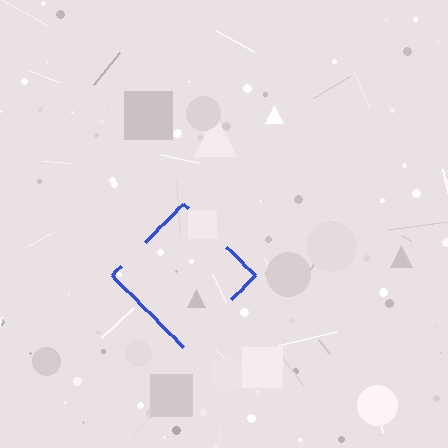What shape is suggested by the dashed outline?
The dashed outline suggests a diamond.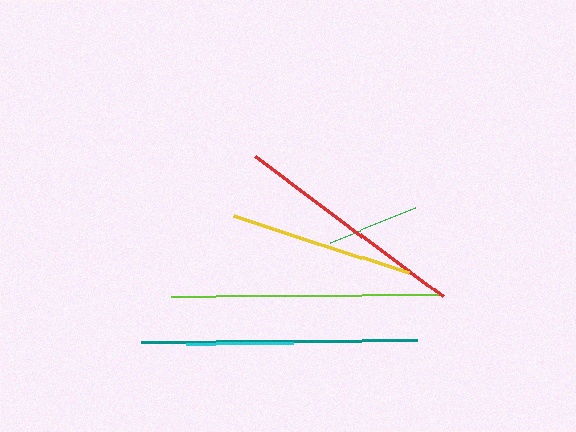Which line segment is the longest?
The teal line is the longest at approximately 275 pixels.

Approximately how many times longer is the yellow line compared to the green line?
The yellow line is approximately 2.0 times the length of the green line.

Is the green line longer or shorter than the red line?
The red line is longer than the green line.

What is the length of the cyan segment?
The cyan segment is approximately 107 pixels long.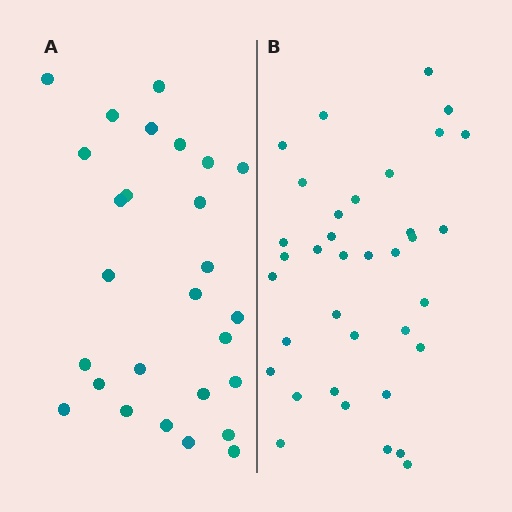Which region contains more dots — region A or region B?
Region B (the right region) has more dots.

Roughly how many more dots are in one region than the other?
Region B has roughly 8 or so more dots than region A.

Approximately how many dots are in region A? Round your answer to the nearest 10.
About 30 dots. (The exact count is 27, which rounds to 30.)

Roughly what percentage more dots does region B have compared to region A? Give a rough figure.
About 35% more.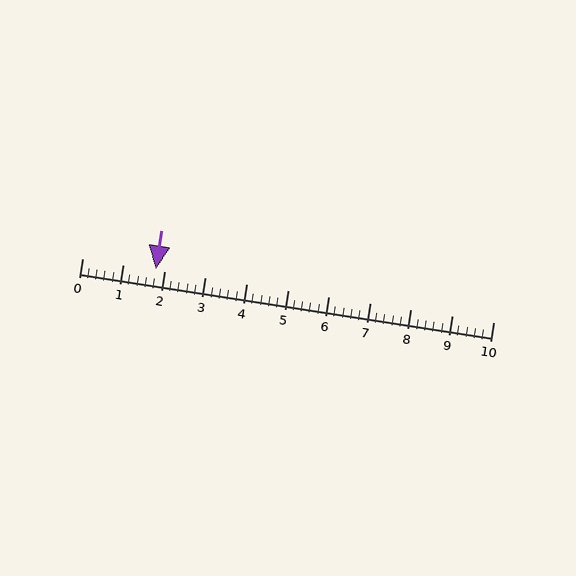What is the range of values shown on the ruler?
The ruler shows values from 0 to 10.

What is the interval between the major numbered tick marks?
The major tick marks are spaced 1 units apart.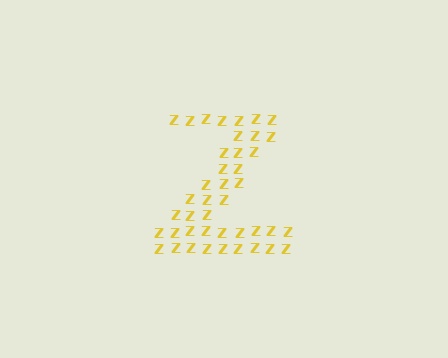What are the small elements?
The small elements are letter Z's.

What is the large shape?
The large shape is the letter Z.